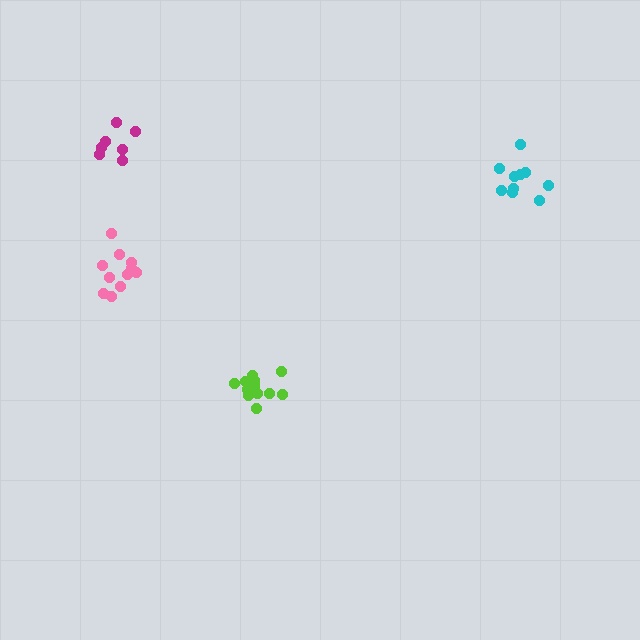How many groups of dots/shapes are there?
There are 4 groups.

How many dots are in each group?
Group 1: 13 dots, Group 2: 7 dots, Group 3: 10 dots, Group 4: 11 dots (41 total).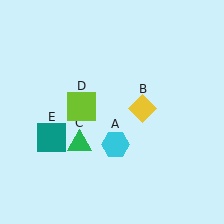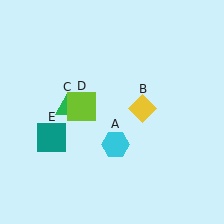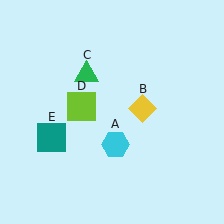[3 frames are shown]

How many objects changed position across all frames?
1 object changed position: green triangle (object C).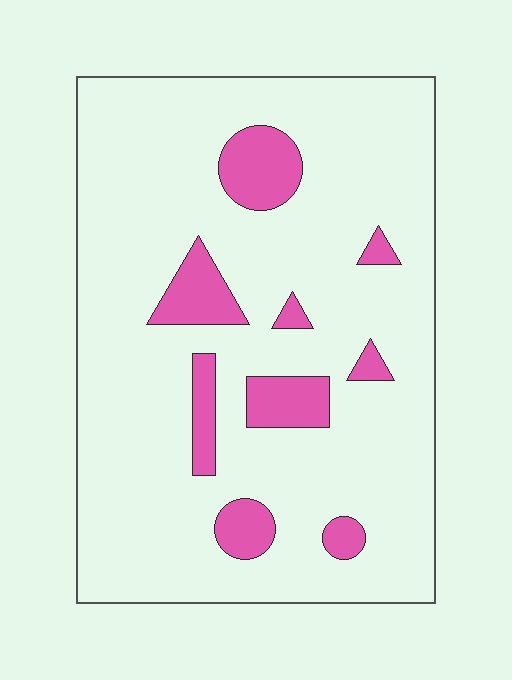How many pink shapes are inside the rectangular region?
9.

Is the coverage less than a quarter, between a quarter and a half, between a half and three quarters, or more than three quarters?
Less than a quarter.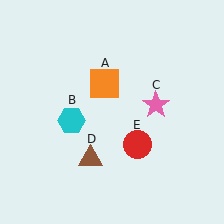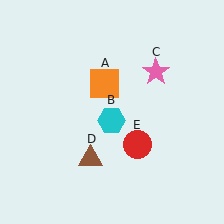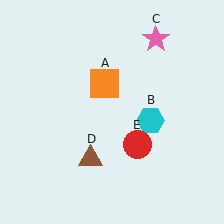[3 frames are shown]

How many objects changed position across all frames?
2 objects changed position: cyan hexagon (object B), pink star (object C).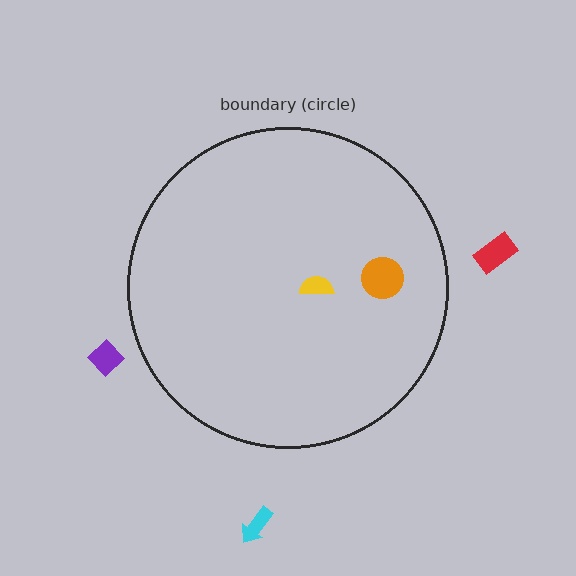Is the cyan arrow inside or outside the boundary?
Outside.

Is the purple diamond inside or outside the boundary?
Outside.